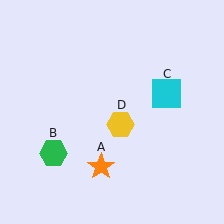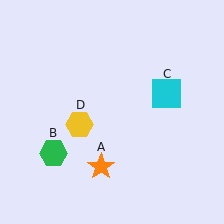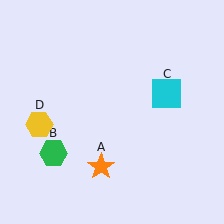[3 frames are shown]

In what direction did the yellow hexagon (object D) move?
The yellow hexagon (object D) moved left.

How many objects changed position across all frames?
1 object changed position: yellow hexagon (object D).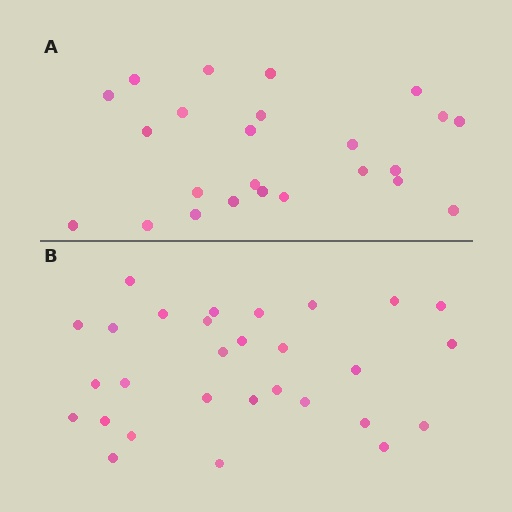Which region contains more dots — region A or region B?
Region B (the bottom region) has more dots.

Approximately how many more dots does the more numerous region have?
Region B has about 5 more dots than region A.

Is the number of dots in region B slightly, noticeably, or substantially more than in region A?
Region B has only slightly more — the two regions are fairly close. The ratio is roughly 1.2 to 1.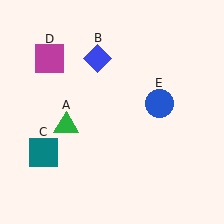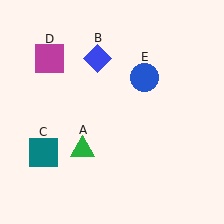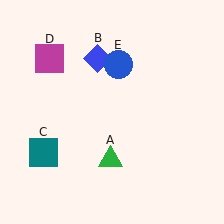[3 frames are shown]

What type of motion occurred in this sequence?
The green triangle (object A), blue circle (object E) rotated counterclockwise around the center of the scene.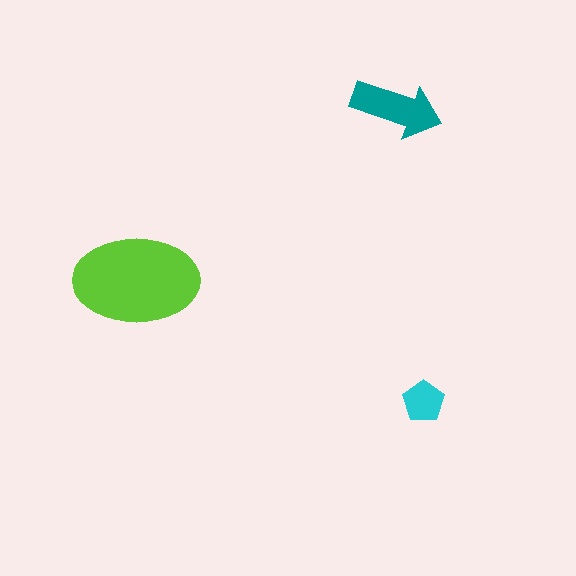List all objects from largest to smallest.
The lime ellipse, the teal arrow, the cyan pentagon.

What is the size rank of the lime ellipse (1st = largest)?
1st.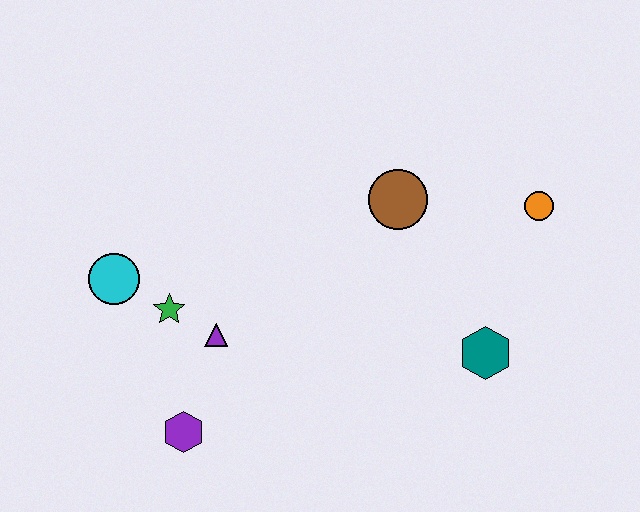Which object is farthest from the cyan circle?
The orange circle is farthest from the cyan circle.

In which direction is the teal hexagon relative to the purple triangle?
The teal hexagon is to the right of the purple triangle.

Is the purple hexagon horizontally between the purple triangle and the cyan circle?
Yes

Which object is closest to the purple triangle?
The green star is closest to the purple triangle.